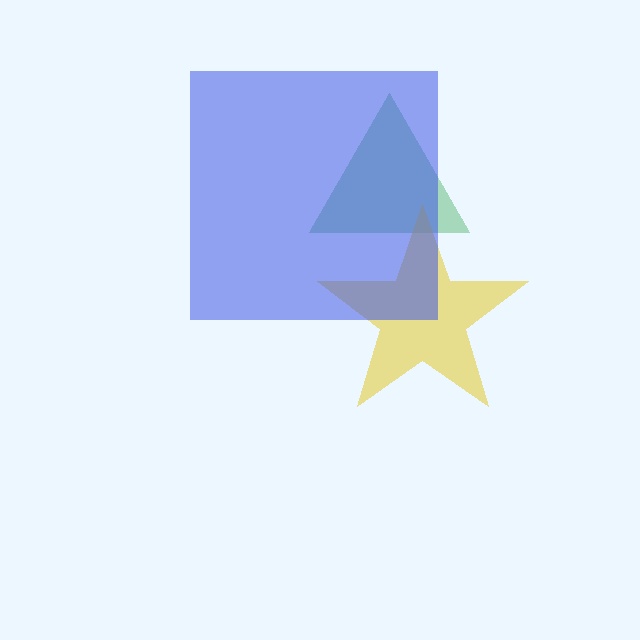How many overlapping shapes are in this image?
There are 3 overlapping shapes in the image.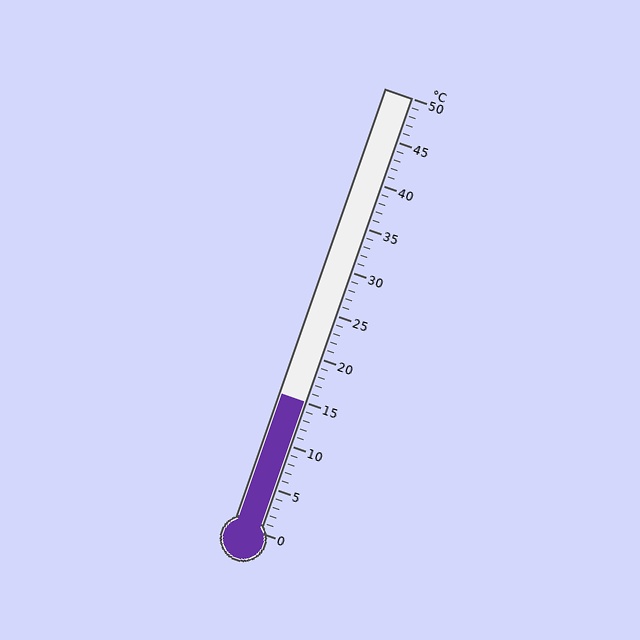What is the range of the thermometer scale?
The thermometer scale ranges from 0°C to 50°C.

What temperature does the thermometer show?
The thermometer shows approximately 15°C.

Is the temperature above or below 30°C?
The temperature is below 30°C.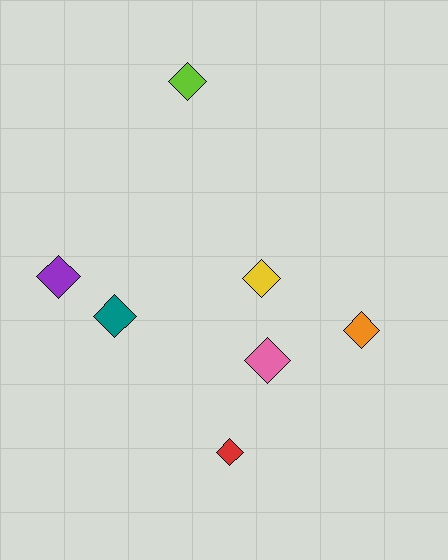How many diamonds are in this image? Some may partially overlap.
There are 7 diamonds.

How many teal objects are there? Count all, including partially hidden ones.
There is 1 teal object.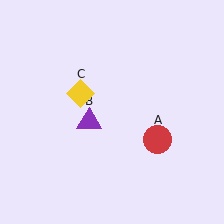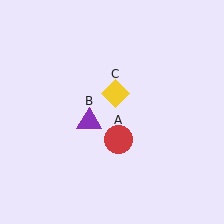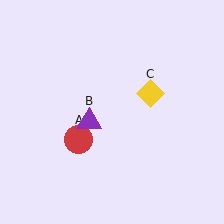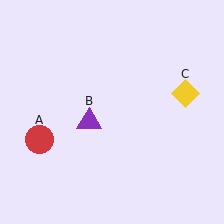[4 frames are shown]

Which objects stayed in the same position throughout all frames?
Purple triangle (object B) remained stationary.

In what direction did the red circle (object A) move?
The red circle (object A) moved left.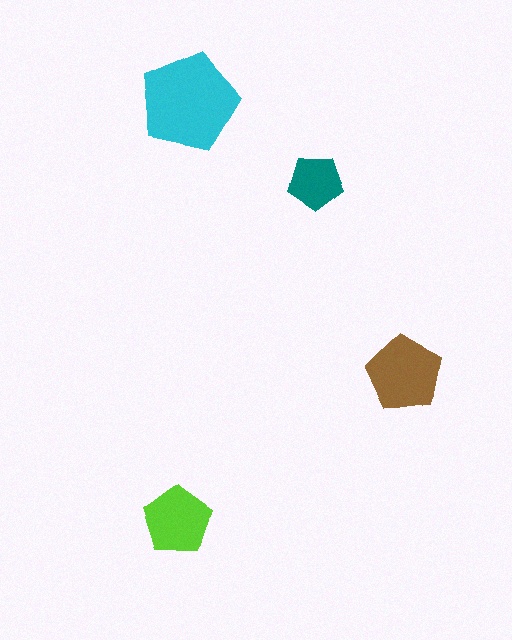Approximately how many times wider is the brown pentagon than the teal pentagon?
About 1.5 times wider.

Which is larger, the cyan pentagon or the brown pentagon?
The cyan one.